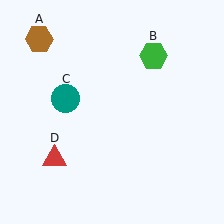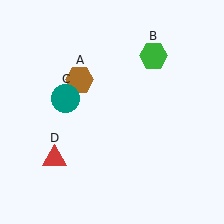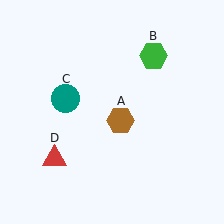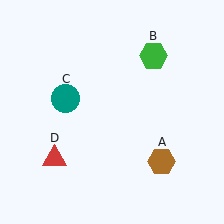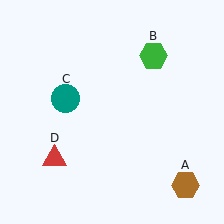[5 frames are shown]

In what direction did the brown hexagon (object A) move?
The brown hexagon (object A) moved down and to the right.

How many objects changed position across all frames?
1 object changed position: brown hexagon (object A).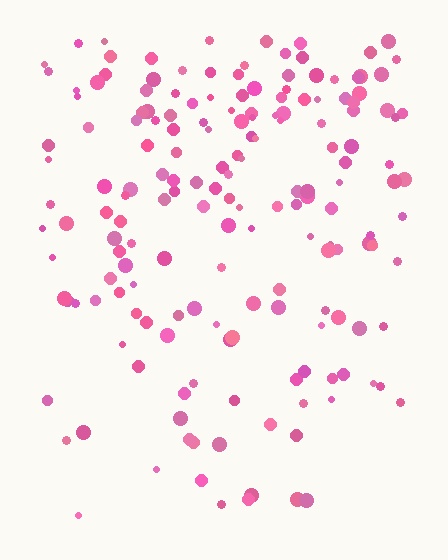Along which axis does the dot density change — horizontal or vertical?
Vertical.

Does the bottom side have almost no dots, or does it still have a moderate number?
Still a moderate number, just noticeably fewer than the top.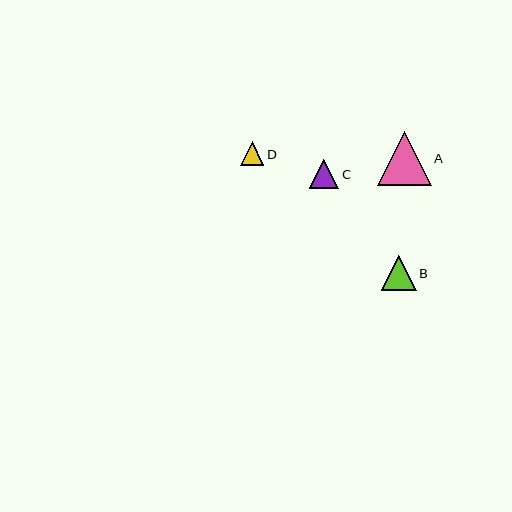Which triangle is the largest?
Triangle A is the largest with a size of approximately 54 pixels.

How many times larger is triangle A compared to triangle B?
Triangle A is approximately 1.6 times the size of triangle B.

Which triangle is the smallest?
Triangle D is the smallest with a size of approximately 24 pixels.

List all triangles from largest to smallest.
From largest to smallest: A, B, C, D.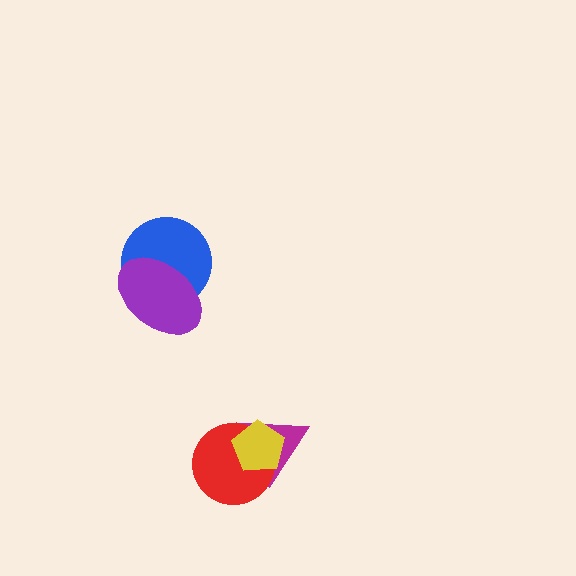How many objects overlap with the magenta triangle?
2 objects overlap with the magenta triangle.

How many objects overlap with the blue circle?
1 object overlaps with the blue circle.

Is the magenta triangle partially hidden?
Yes, it is partially covered by another shape.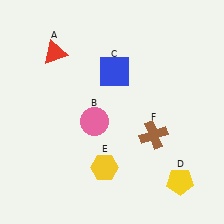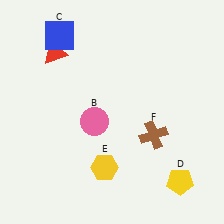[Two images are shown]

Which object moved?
The blue square (C) moved left.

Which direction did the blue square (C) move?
The blue square (C) moved left.